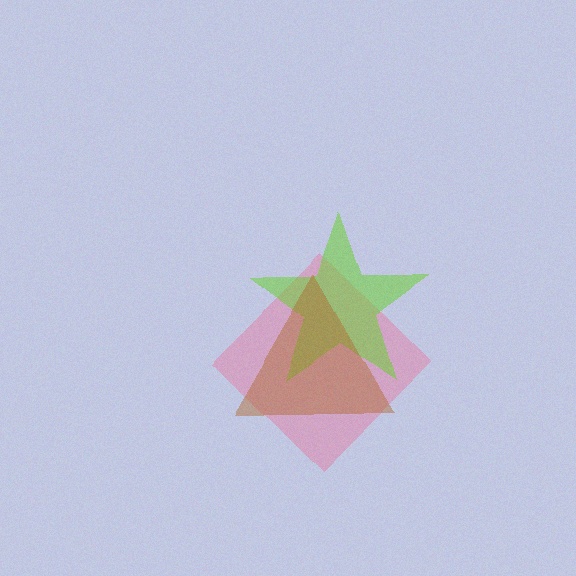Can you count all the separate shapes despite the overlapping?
Yes, there are 3 separate shapes.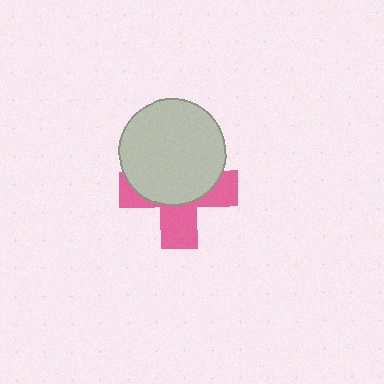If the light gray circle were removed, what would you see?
You would see the complete pink cross.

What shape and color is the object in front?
The object in front is a light gray circle.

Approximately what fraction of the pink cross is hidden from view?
Roughly 55% of the pink cross is hidden behind the light gray circle.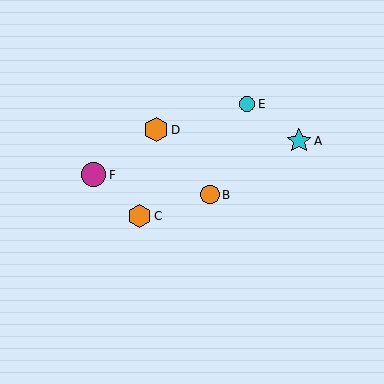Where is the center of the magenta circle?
The center of the magenta circle is at (94, 175).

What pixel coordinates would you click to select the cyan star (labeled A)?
Click at (299, 141) to select the cyan star A.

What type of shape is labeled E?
Shape E is a cyan circle.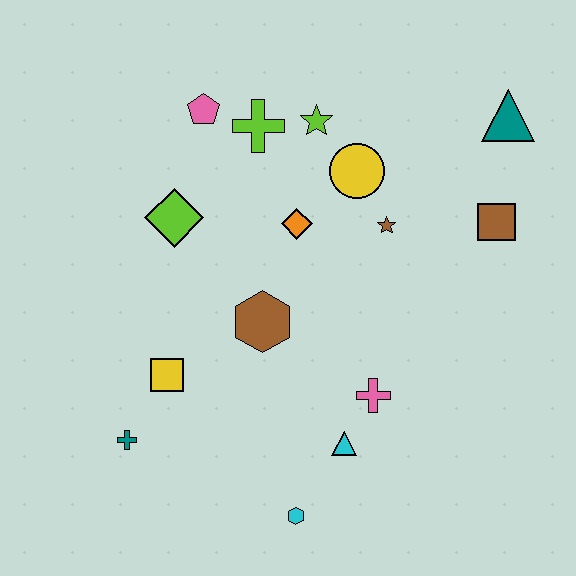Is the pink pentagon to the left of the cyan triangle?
Yes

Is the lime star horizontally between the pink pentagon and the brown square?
Yes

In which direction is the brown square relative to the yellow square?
The brown square is to the right of the yellow square.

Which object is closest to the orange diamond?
The yellow circle is closest to the orange diamond.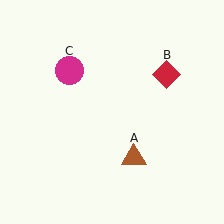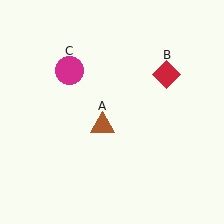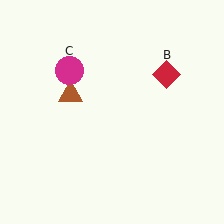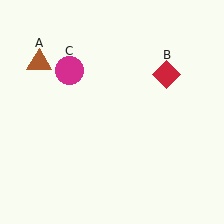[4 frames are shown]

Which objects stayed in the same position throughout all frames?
Red diamond (object B) and magenta circle (object C) remained stationary.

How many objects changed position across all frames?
1 object changed position: brown triangle (object A).